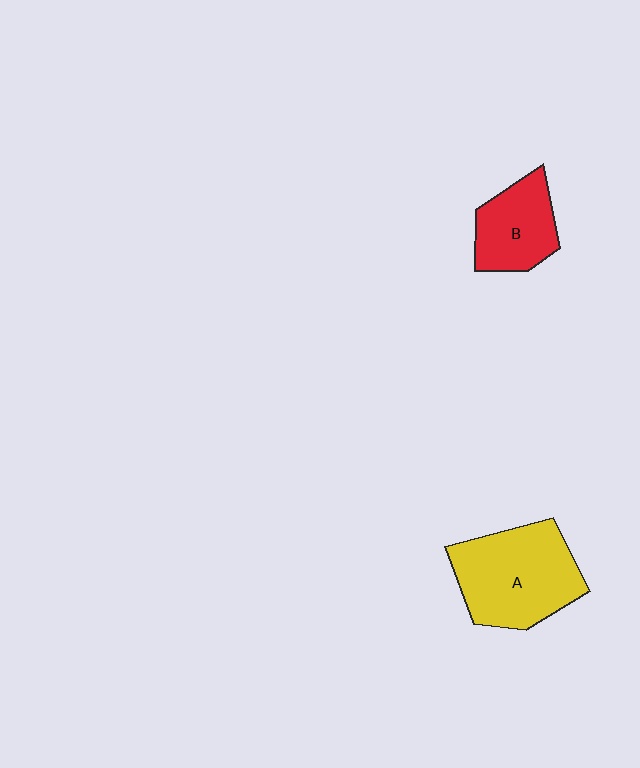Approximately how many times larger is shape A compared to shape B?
Approximately 1.7 times.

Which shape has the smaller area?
Shape B (red).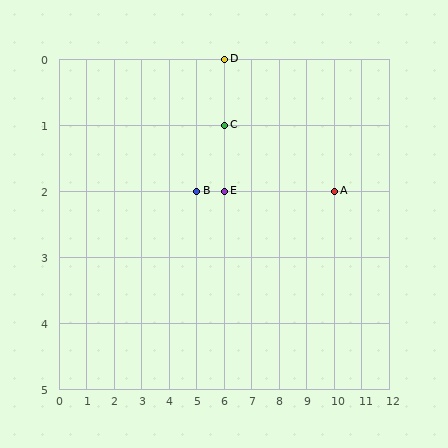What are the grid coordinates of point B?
Point B is at grid coordinates (5, 2).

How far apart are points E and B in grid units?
Points E and B are 1 column apart.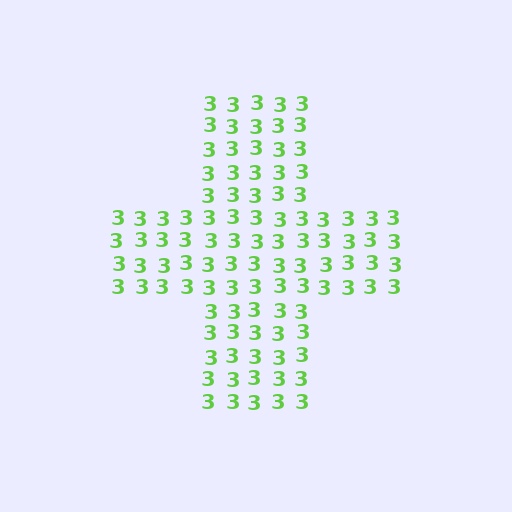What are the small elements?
The small elements are digit 3's.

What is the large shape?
The large shape is a cross.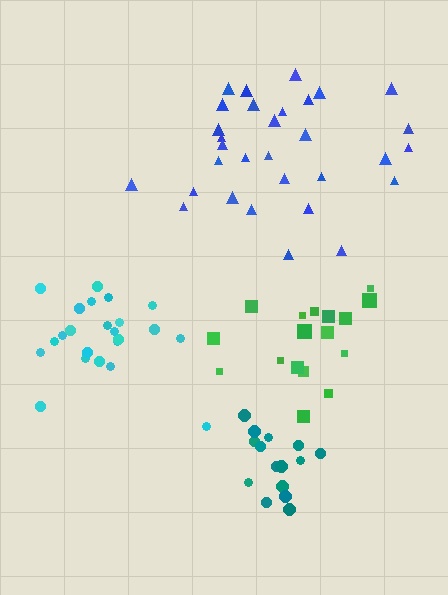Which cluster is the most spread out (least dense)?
Blue.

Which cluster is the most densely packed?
Teal.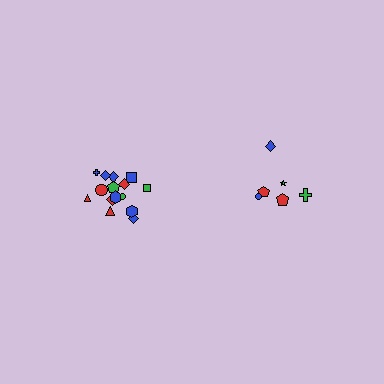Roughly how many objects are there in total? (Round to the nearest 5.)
Roughly 20 objects in total.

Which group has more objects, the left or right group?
The left group.